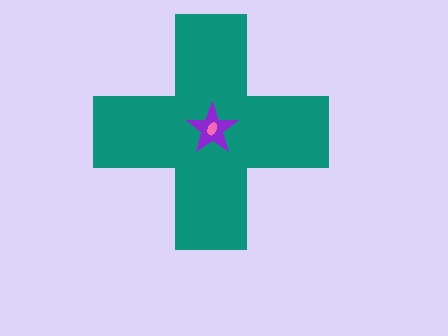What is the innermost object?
The pink ellipse.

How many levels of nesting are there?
3.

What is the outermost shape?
The teal cross.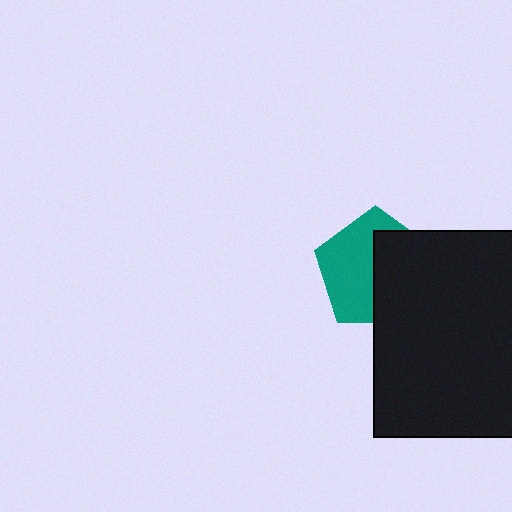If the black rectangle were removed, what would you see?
You would see the complete teal pentagon.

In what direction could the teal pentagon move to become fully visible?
The teal pentagon could move left. That would shift it out from behind the black rectangle entirely.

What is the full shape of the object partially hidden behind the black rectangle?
The partially hidden object is a teal pentagon.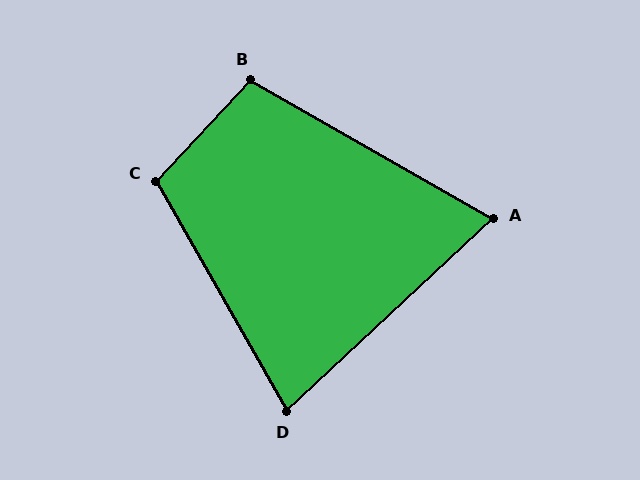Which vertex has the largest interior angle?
C, at approximately 107 degrees.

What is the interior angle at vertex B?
Approximately 103 degrees (obtuse).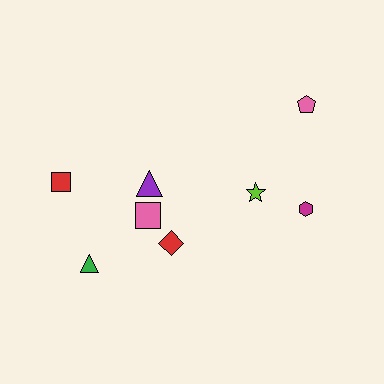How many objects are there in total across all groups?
There are 8 objects.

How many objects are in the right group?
There are 3 objects.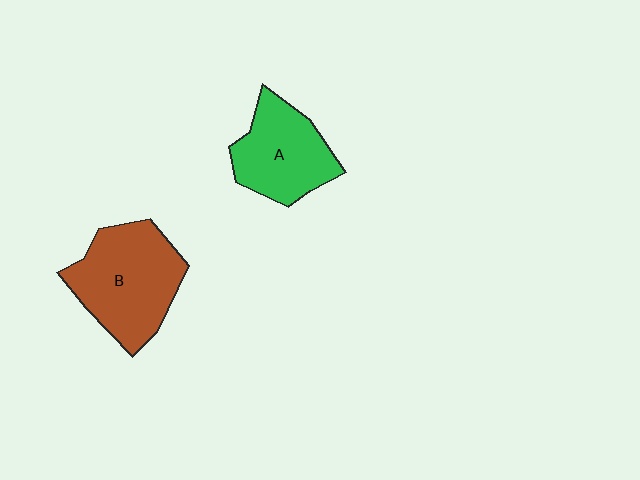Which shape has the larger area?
Shape B (brown).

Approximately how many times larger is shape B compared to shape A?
Approximately 1.3 times.